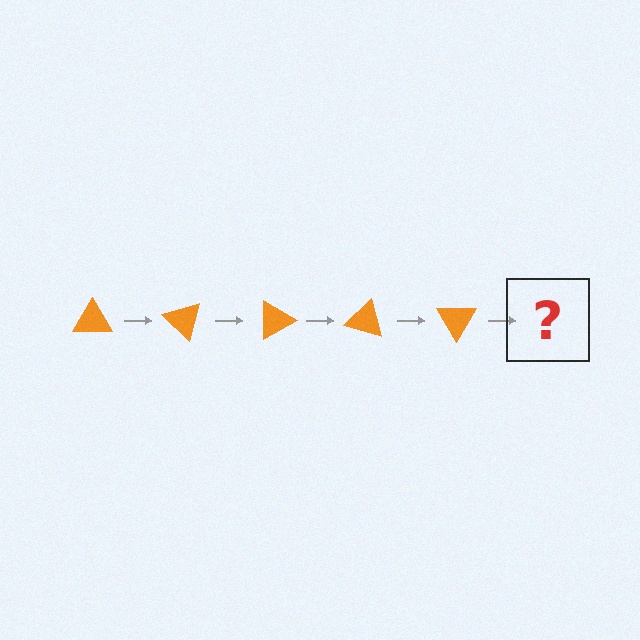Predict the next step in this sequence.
The next step is an orange triangle rotated 225 degrees.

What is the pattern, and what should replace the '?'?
The pattern is that the triangle rotates 45 degrees each step. The '?' should be an orange triangle rotated 225 degrees.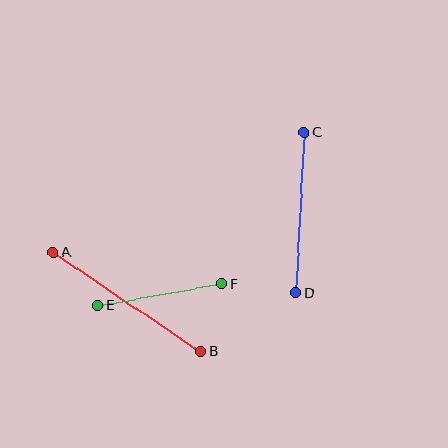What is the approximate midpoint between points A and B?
The midpoint is at approximately (127, 302) pixels.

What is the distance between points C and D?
The distance is approximately 160 pixels.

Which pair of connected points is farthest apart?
Points A and B are farthest apart.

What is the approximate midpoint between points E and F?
The midpoint is at approximately (160, 295) pixels.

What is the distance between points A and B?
The distance is approximately 178 pixels.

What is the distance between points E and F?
The distance is approximately 125 pixels.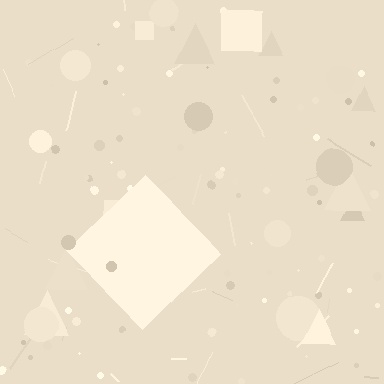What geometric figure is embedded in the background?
A diamond is embedded in the background.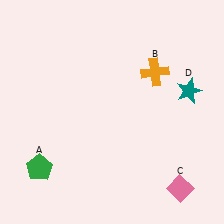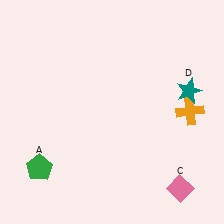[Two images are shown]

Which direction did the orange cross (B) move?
The orange cross (B) moved down.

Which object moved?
The orange cross (B) moved down.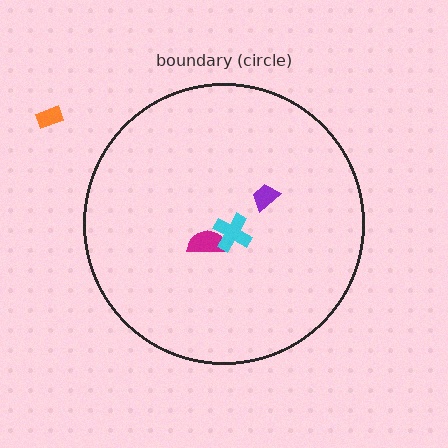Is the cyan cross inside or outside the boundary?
Inside.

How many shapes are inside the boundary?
3 inside, 1 outside.